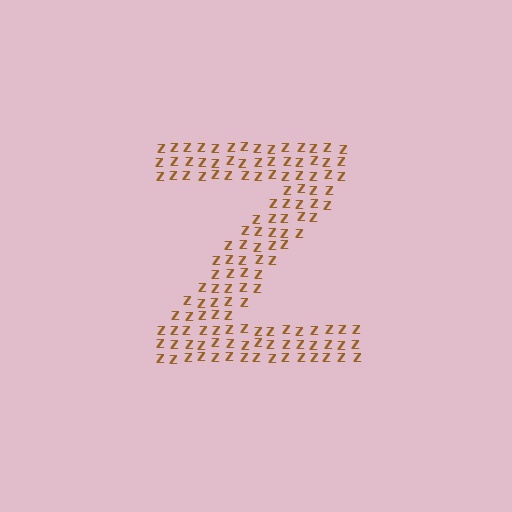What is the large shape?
The large shape is the letter Z.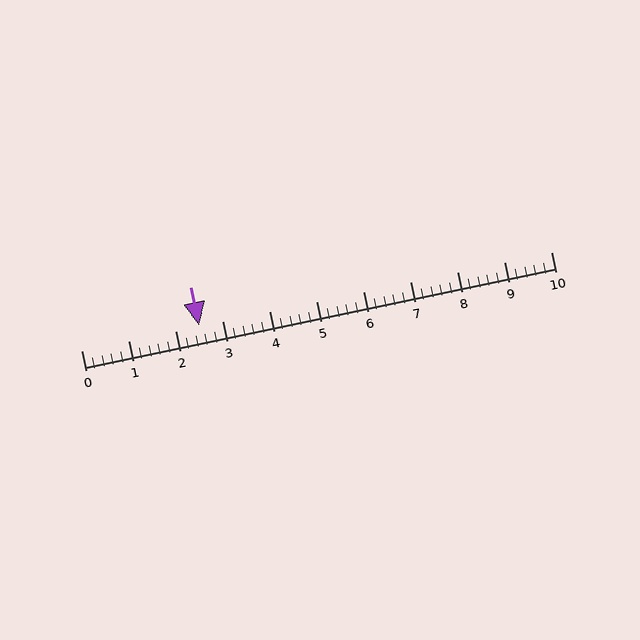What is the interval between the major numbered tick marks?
The major tick marks are spaced 1 units apart.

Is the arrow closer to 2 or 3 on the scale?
The arrow is closer to 3.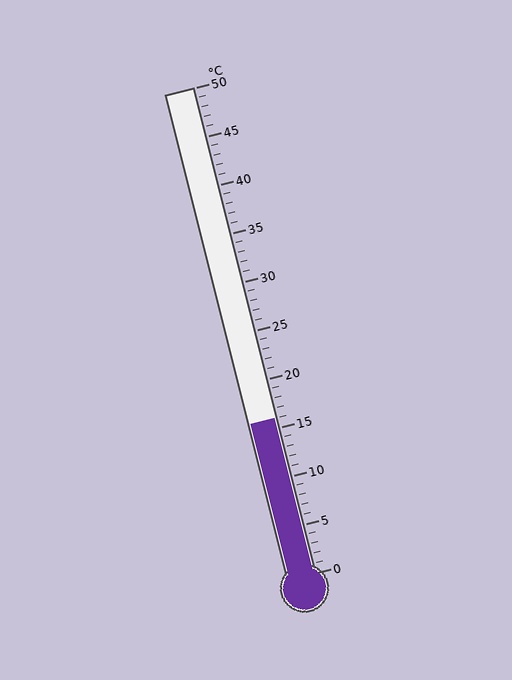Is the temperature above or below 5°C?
The temperature is above 5°C.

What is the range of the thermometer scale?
The thermometer scale ranges from 0°C to 50°C.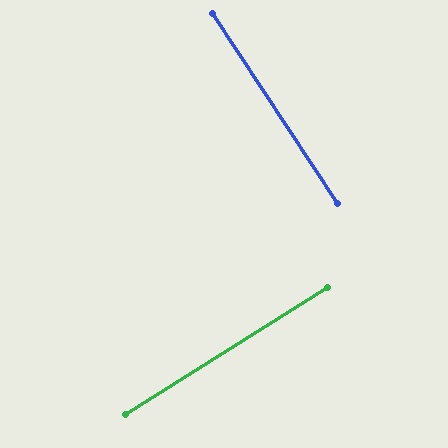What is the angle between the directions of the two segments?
Approximately 89 degrees.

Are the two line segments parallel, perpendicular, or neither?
Perpendicular — they meet at approximately 89°.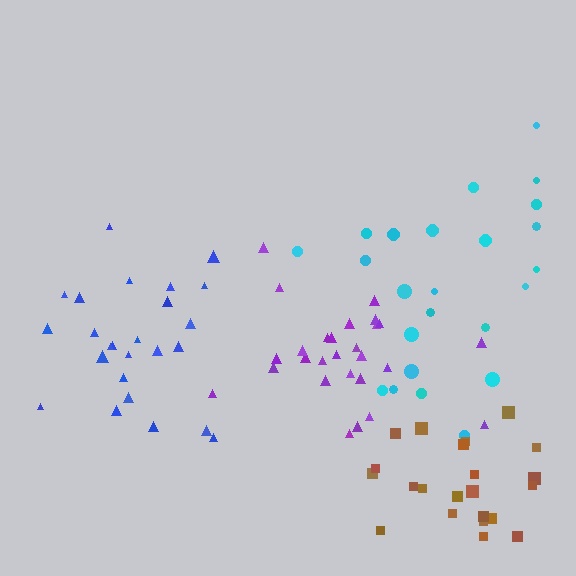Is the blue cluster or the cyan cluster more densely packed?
Blue.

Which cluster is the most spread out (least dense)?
Brown.